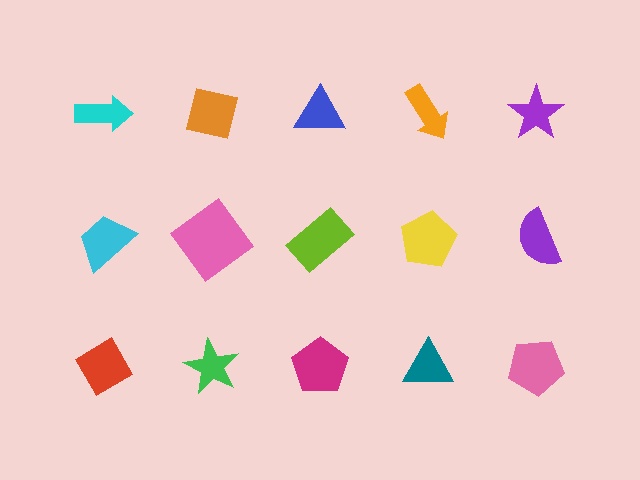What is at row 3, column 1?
A red diamond.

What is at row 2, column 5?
A purple semicircle.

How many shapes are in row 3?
5 shapes.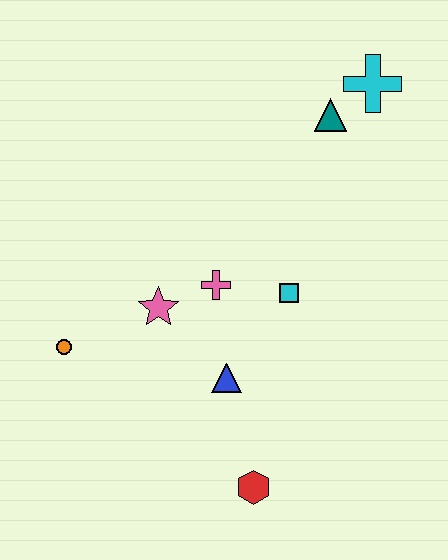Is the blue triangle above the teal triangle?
No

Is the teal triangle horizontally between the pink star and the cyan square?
No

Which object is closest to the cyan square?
The pink cross is closest to the cyan square.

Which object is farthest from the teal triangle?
The red hexagon is farthest from the teal triangle.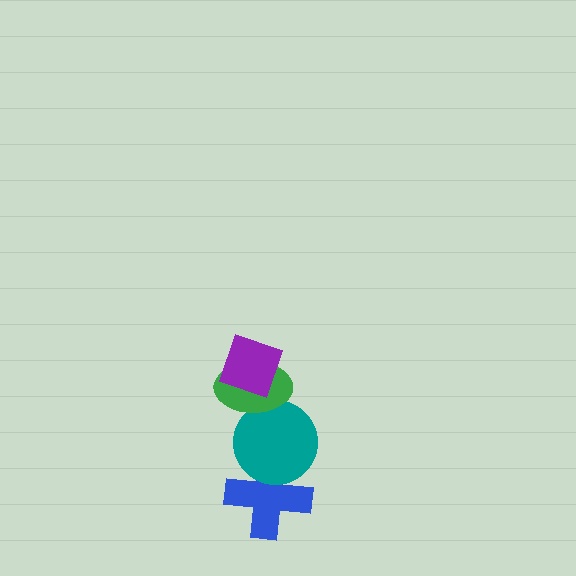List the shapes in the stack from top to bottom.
From top to bottom: the purple diamond, the green ellipse, the teal circle, the blue cross.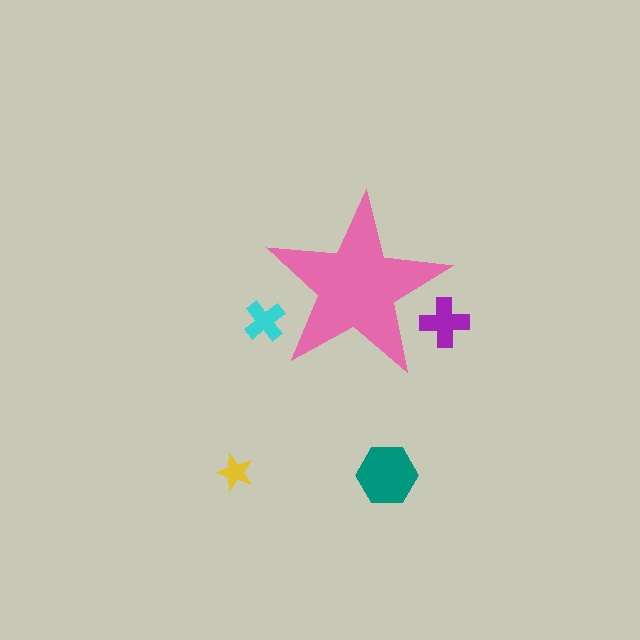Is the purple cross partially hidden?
Yes, the purple cross is partially hidden behind the pink star.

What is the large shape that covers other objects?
A pink star.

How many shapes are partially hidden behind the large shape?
2 shapes are partially hidden.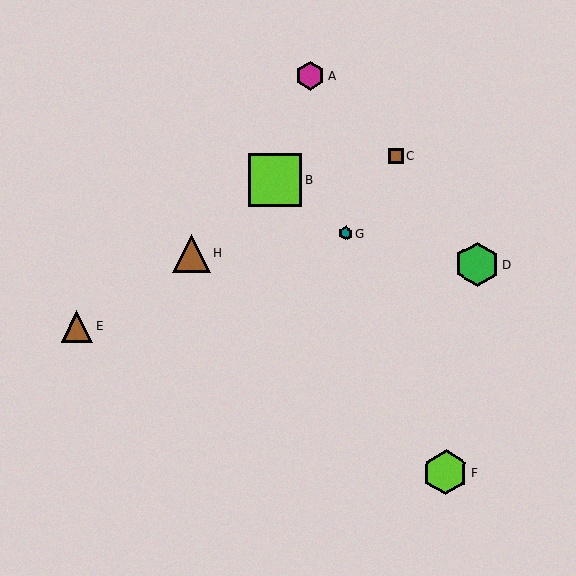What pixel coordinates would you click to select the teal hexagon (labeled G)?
Click at (346, 233) to select the teal hexagon G.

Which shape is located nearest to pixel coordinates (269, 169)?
The lime square (labeled B) at (275, 180) is nearest to that location.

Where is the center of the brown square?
The center of the brown square is at (396, 156).